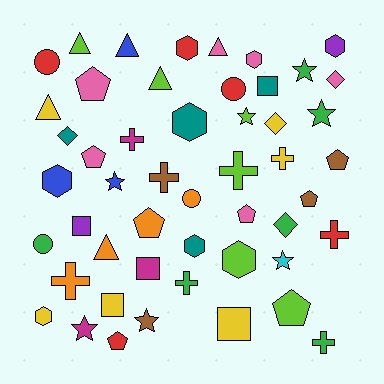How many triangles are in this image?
There are 6 triangles.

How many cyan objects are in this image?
There is 1 cyan object.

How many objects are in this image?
There are 50 objects.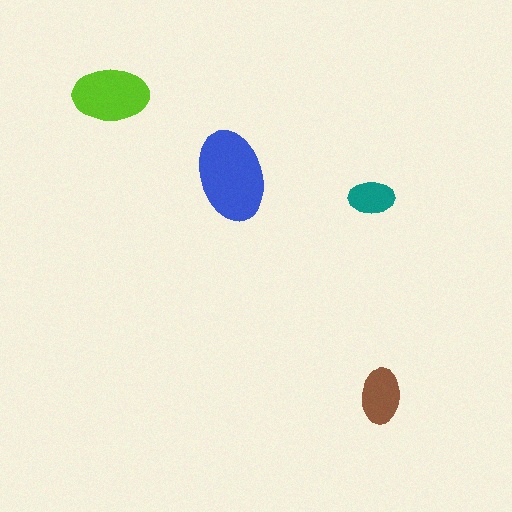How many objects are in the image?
There are 4 objects in the image.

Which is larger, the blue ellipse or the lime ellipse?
The blue one.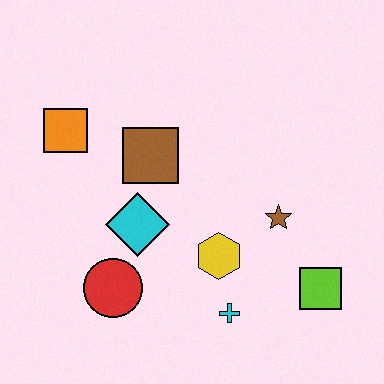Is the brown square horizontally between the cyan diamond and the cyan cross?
Yes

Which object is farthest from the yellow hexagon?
The orange square is farthest from the yellow hexagon.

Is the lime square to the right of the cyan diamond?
Yes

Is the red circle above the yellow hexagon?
No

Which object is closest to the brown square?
The cyan diamond is closest to the brown square.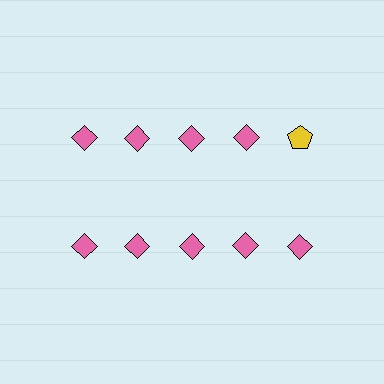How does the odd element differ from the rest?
It differs in both color (yellow instead of pink) and shape (pentagon instead of diamond).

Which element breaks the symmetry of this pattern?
The yellow pentagon in the top row, rightmost column breaks the symmetry. All other shapes are pink diamonds.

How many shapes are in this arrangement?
There are 10 shapes arranged in a grid pattern.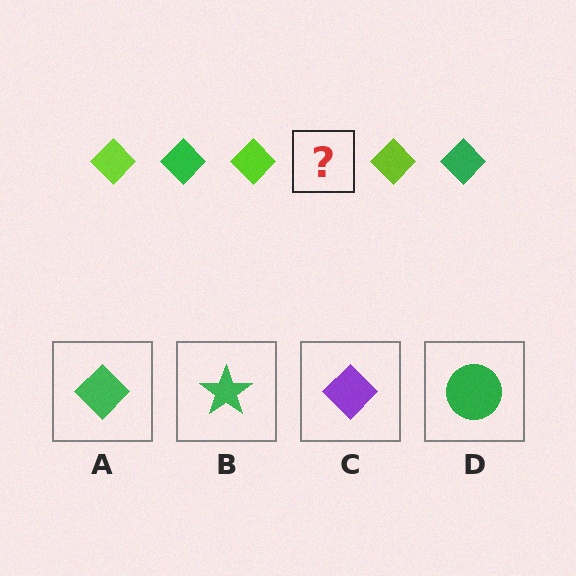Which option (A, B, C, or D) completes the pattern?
A.